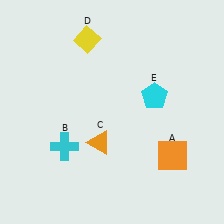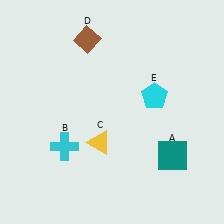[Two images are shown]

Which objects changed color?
A changed from orange to teal. C changed from orange to yellow. D changed from yellow to brown.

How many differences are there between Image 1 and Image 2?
There are 3 differences between the two images.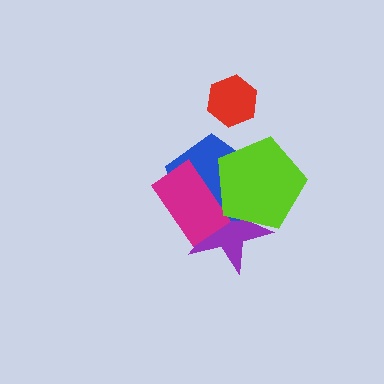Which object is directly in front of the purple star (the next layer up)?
The blue pentagon is directly in front of the purple star.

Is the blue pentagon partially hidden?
Yes, it is partially covered by another shape.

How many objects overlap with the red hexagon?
0 objects overlap with the red hexagon.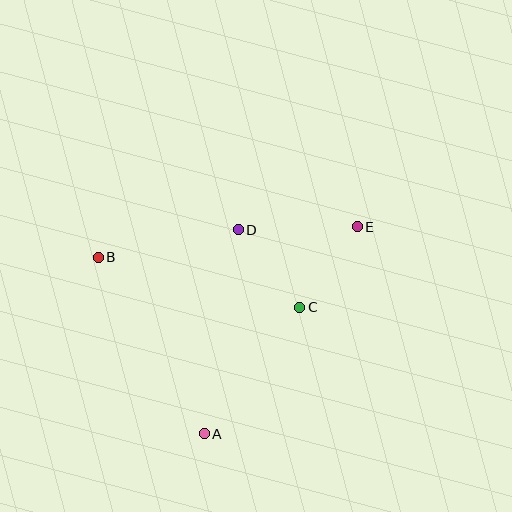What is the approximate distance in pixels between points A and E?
The distance between A and E is approximately 257 pixels.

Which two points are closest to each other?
Points C and E are closest to each other.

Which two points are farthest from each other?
Points B and E are farthest from each other.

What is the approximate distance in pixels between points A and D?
The distance between A and D is approximately 207 pixels.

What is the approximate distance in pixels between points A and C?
The distance between A and C is approximately 159 pixels.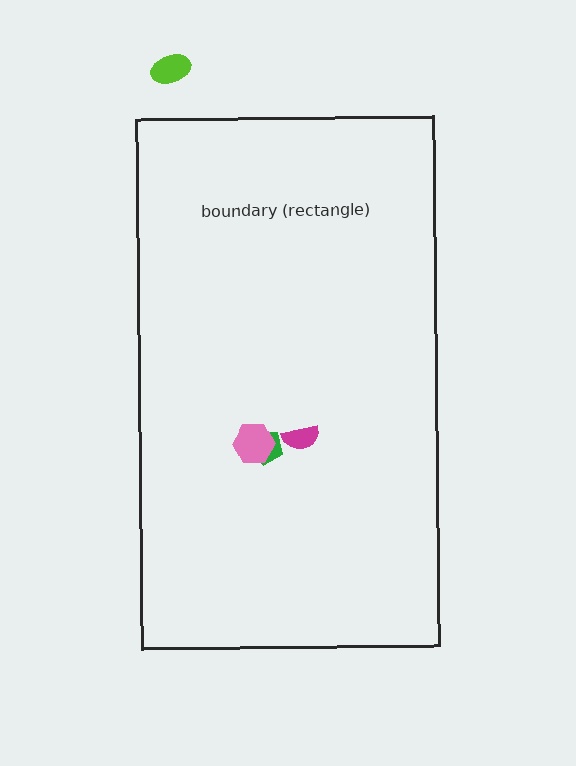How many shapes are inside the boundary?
3 inside, 1 outside.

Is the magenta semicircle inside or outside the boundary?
Inside.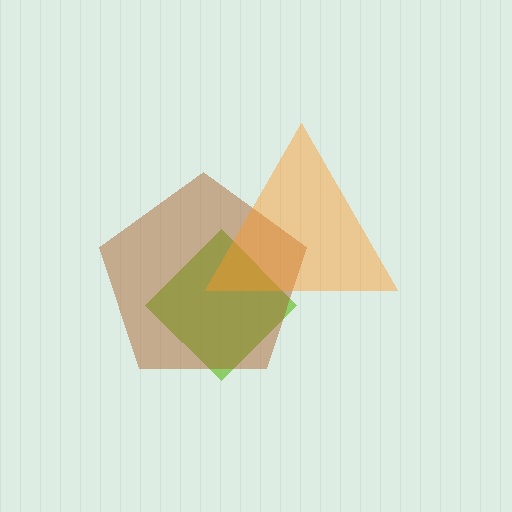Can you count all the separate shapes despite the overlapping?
Yes, there are 3 separate shapes.